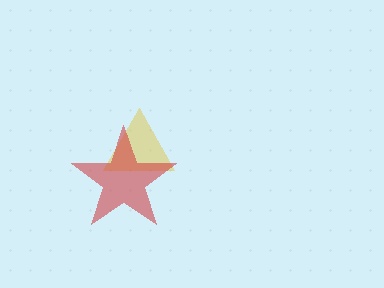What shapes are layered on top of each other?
The layered shapes are: a yellow triangle, a red star.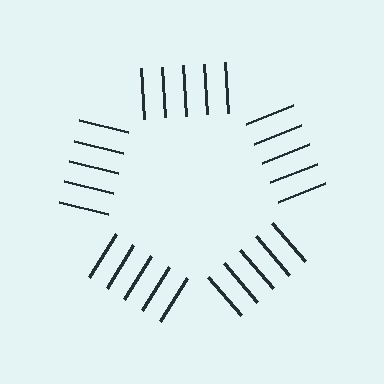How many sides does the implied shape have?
5 sides — the line-ends trace a pentagon.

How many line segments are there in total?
25 — 5 along each of the 5 edges.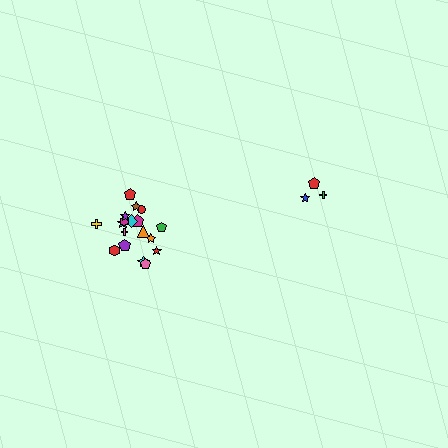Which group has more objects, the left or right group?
The left group.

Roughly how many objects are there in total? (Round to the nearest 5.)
Roughly 20 objects in total.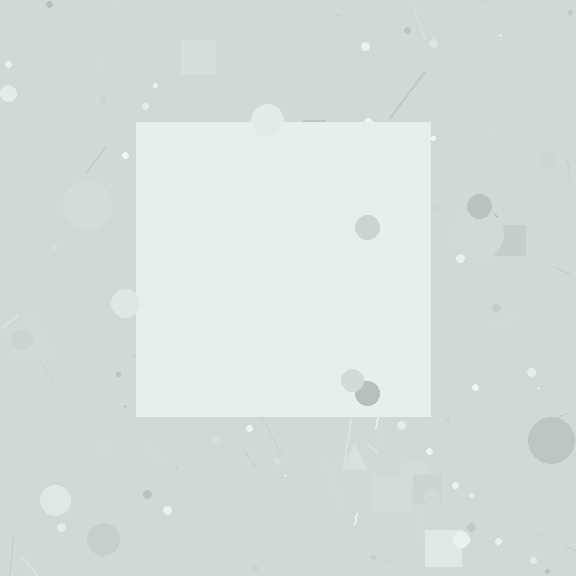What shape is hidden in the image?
A square is hidden in the image.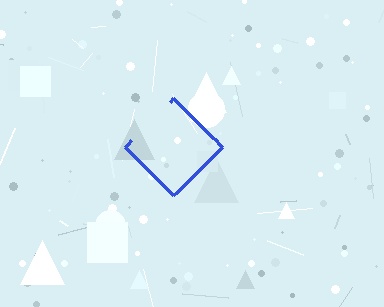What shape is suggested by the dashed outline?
The dashed outline suggests a diamond.